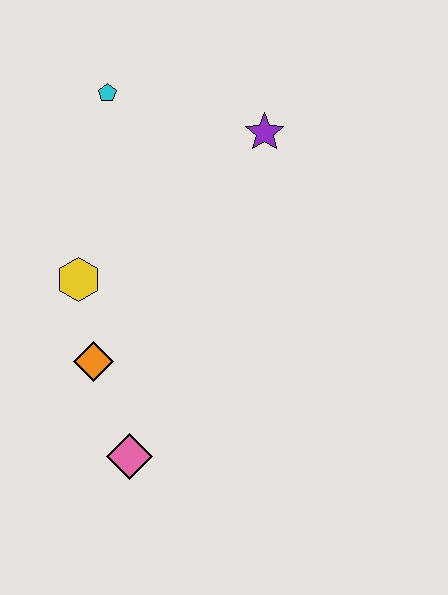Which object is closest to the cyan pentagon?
The purple star is closest to the cyan pentagon.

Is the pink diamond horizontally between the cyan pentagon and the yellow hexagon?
No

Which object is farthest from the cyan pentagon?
The pink diamond is farthest from the cyan pentagon.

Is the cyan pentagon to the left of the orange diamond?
No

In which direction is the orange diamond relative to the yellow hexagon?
The orange diamond is below the yellow hexagon.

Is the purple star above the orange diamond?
Yes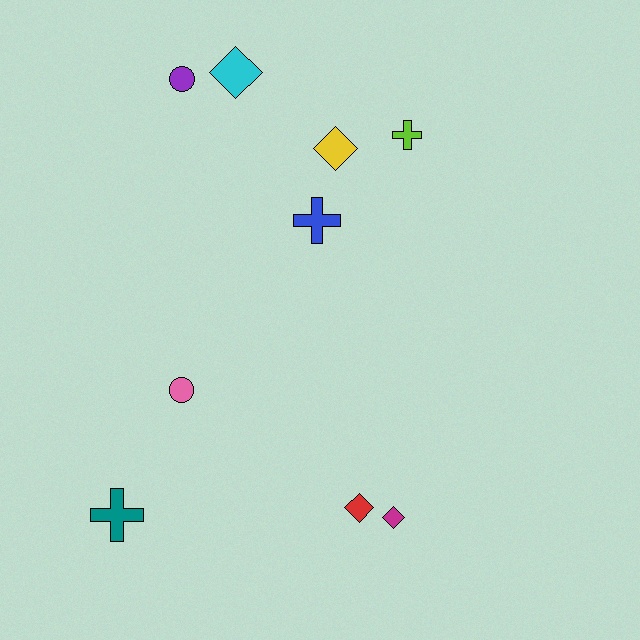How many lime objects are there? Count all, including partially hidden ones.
There is 1 lime object.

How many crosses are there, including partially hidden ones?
There are 3 crosses.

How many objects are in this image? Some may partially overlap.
There are 9 objects.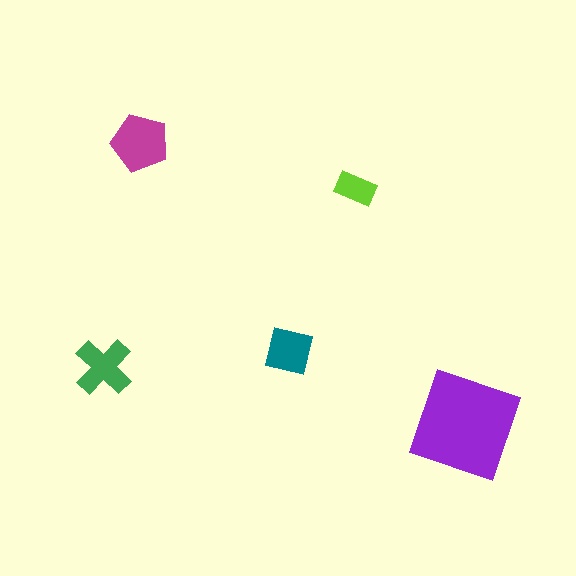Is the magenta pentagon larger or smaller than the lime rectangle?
Larger.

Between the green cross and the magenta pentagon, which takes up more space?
The magenta pentagon.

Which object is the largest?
The purple square.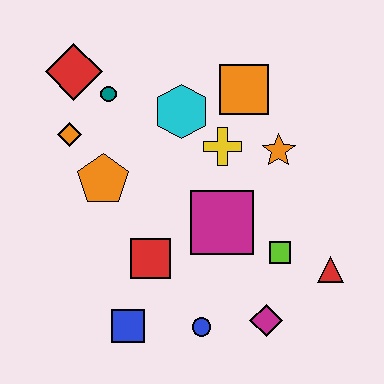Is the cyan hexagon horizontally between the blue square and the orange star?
Yes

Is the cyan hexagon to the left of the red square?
No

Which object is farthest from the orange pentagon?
The red triangle is farthest from the orange pentagon.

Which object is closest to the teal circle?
The red diamond is closest to the teal circle.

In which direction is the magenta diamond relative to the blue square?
The magenta diamond is to the right of the blue square.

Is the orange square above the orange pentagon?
Yes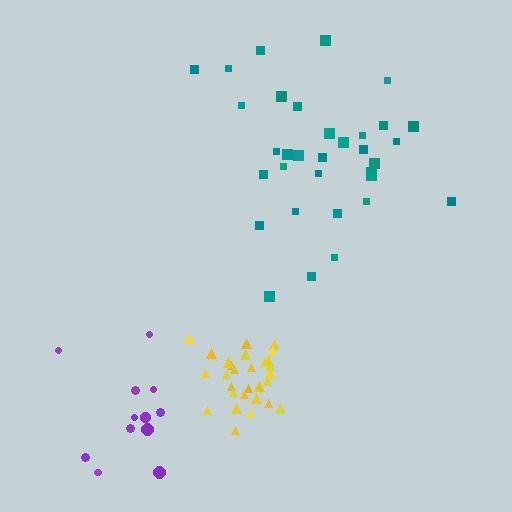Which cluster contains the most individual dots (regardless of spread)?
Teal (33).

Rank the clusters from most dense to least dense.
yellow, teal, purple.